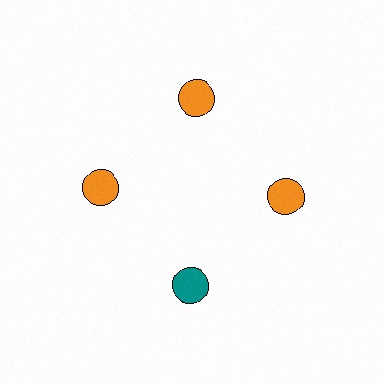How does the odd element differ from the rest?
It has a different color: teal instead of orange.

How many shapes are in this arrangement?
There are 4 shapes arranged in a ring pattern.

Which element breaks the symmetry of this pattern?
The teal circle at roughly the 6 o'clock position breaks the symmetry. All other shapes are orange circles.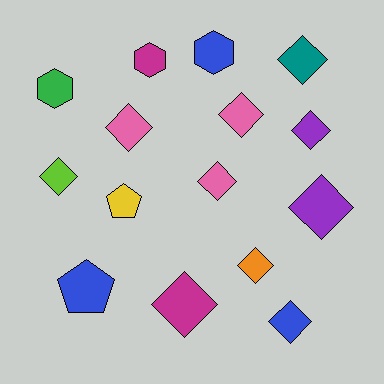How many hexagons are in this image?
There are 3 hexagons.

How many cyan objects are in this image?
There are no cyan objects.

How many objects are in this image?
There are 15 objects.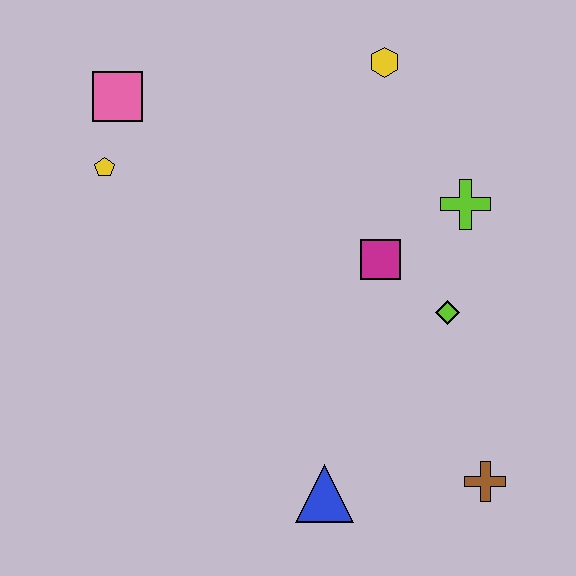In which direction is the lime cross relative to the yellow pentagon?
The lime cross is to the right of the yellow pentagon.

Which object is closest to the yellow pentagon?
The pink square is closest to the yellow pentagon.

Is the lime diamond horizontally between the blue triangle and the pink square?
No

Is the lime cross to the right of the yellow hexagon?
Yes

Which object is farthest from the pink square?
The brown cross is farthest from the pink square.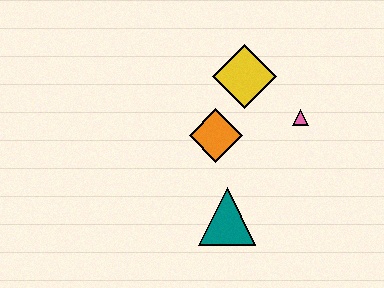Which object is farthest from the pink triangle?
The teal triangle is farthest from the pink triangle.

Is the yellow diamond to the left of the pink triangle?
Yes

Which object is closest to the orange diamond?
The yellow diamond is closest to the orange diamond.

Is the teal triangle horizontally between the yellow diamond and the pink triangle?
No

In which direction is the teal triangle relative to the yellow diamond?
The teal triangle is below the yellow diamond.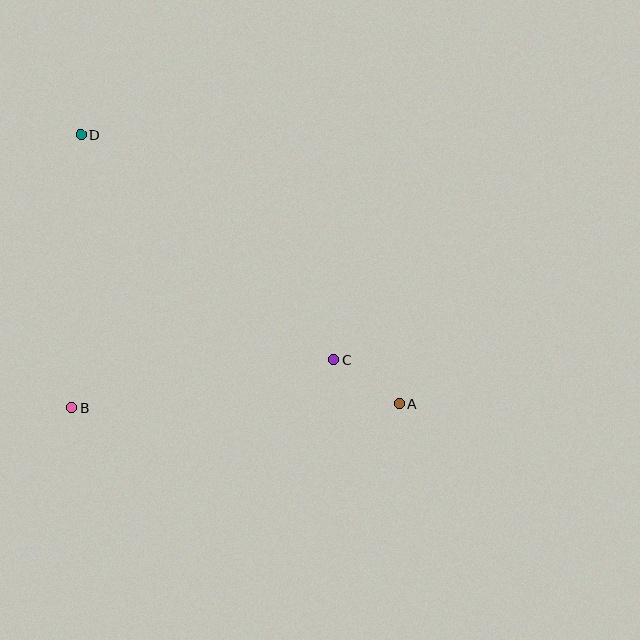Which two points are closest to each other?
Points A and C are closest to each other.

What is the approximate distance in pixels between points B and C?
The distance between B and C is approximately 267 pixels.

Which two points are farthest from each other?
Points A and D are farthest from each other.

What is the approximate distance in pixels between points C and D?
The distance between C and D is approximately 339 pixels.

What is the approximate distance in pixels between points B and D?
The distance between B and D is approximately 273 pixels.